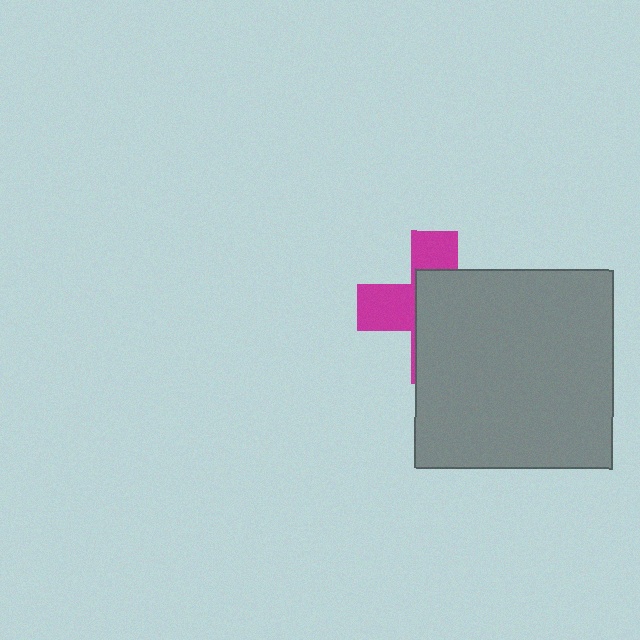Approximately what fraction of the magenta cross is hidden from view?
Roughly 61% of the magenta cross is hidden behind the gray square.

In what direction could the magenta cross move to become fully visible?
The magenta cross could move left. That would shift it out from behind the gray square entirely.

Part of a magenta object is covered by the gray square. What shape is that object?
It is a cross.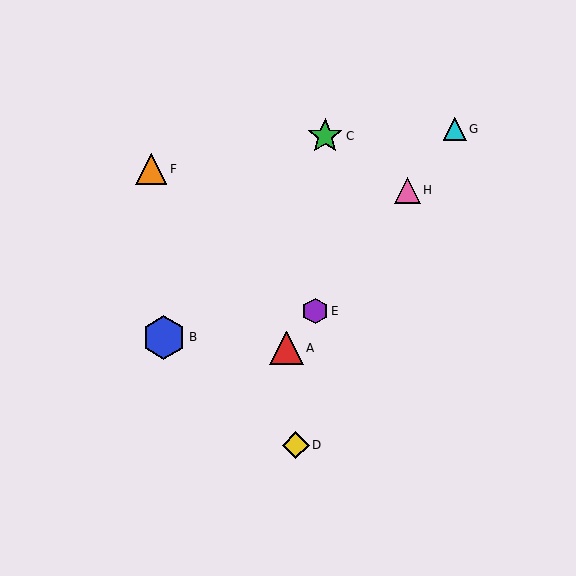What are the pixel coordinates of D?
Object D is at (296, 445).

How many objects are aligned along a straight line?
4 objects (A, E, G, H) are aligned along a straight line.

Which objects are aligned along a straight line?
Objects A, E, G, H are aligned along a straight line.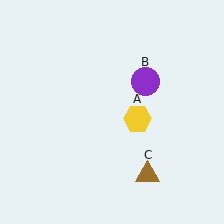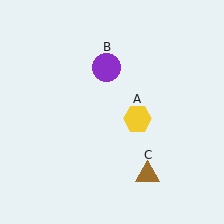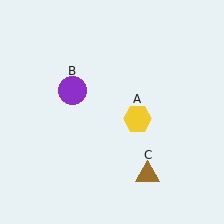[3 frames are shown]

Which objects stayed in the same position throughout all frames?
Yellow hexagon (object A) and brown triangle (object C) remained stationary.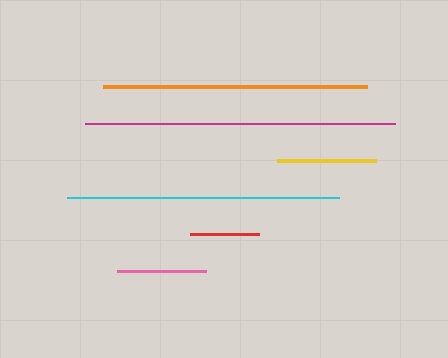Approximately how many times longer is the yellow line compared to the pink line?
The yellow line is approximately 1.1 times the length of the pink line.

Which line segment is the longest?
The magenta line is the longest at approximately 310 pixels.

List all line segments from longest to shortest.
From longest to shortest: magenta, cyan, orange, yellow, pink, red.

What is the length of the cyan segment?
The cyan segment is approximately 272 pixels long.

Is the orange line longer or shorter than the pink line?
The orange line is longer than the pink line.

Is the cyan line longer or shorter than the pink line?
The cyan line is longer than the pink line.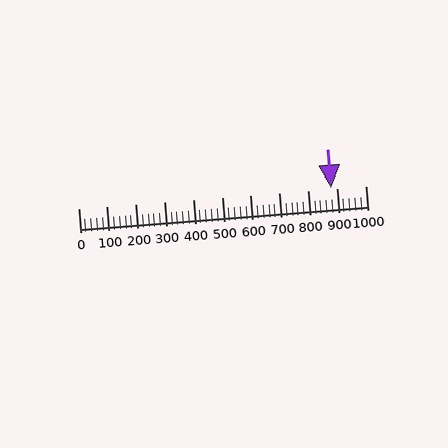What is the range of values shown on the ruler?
The ruler shows values from 0 to 1000.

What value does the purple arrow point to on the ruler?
The purple arrow points to approximately 880.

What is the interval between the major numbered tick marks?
The major tick marks are spaced 100 units apart.